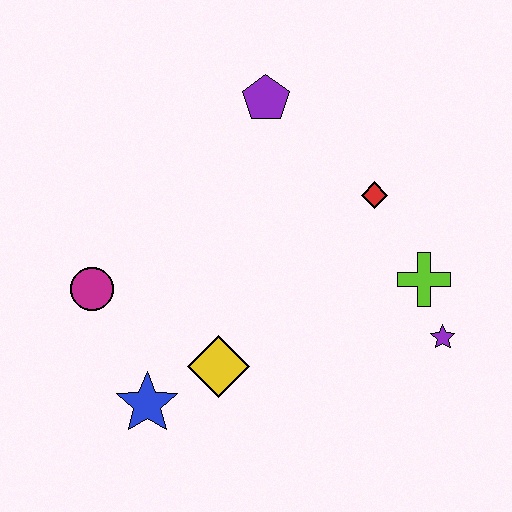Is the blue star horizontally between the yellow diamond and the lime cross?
No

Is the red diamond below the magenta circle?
No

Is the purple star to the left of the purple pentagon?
No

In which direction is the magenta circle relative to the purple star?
The magenta circle is to the left of the purple star.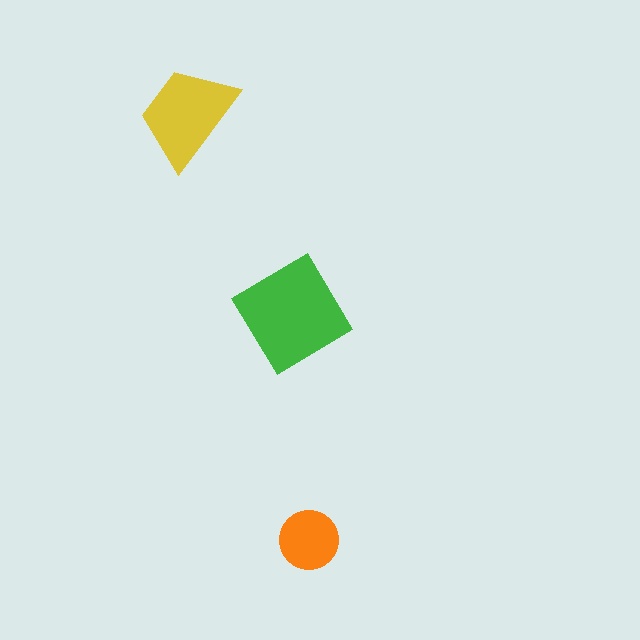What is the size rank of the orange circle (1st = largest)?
3rd.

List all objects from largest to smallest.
The green diamond, the yellow trapezoid, the orange circle.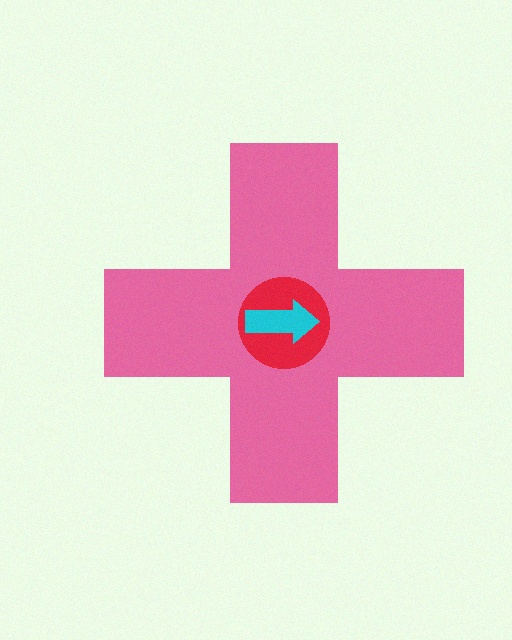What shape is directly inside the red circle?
The cyan arrow.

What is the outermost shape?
The pink cross.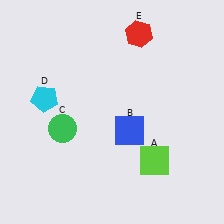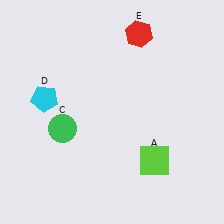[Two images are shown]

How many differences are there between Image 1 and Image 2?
There is 1 difference between the two images.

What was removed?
The blue square (B) was removed in Image 2.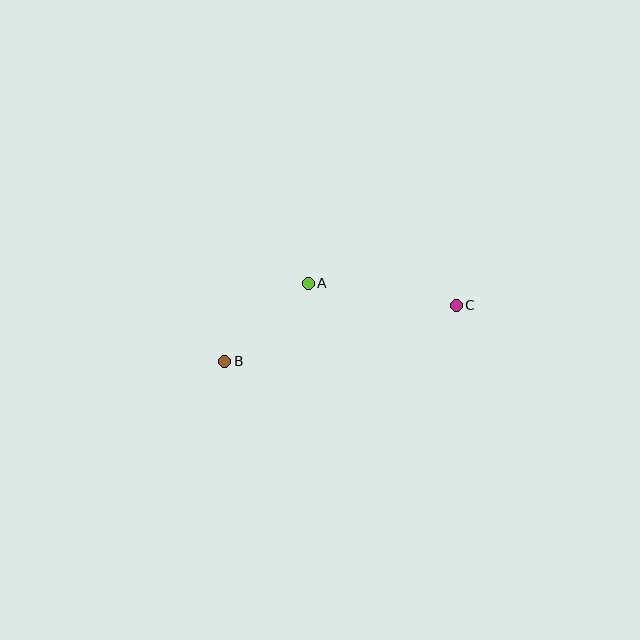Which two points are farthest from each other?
Points B and C are farthest from each other.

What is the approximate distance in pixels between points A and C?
The distance between A and C is approximately 150 pixels.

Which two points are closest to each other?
Points A and B are closest to each other.